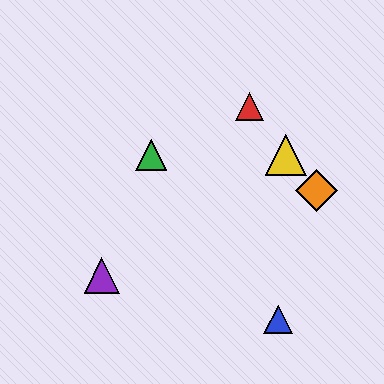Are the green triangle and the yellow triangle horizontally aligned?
Yes, both are at y≈155.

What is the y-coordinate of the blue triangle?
The blue triangle is at y≈319.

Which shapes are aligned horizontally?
The green triangle, the yellow triangle are aligned horizontally.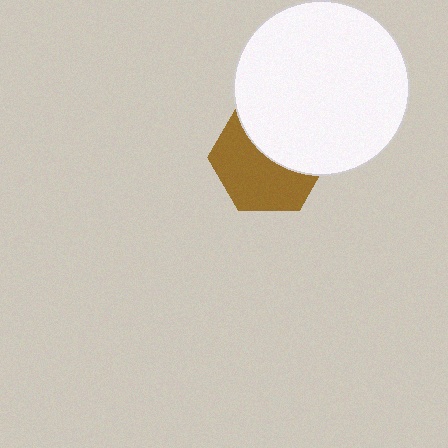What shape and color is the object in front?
The object in front is a white circle.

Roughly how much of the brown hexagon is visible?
About half of it is visible (roughly 55%).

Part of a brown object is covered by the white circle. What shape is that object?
It is a hexagon.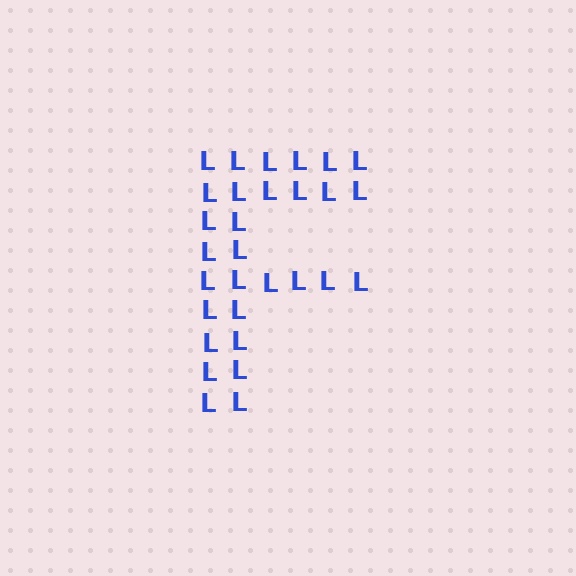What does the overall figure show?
The overall figure shows the letter F.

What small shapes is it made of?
It is made of small letter L's.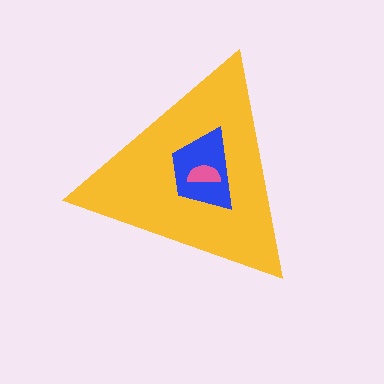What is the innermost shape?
The pink semicircle.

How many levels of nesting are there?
3.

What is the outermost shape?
The yellow triangle.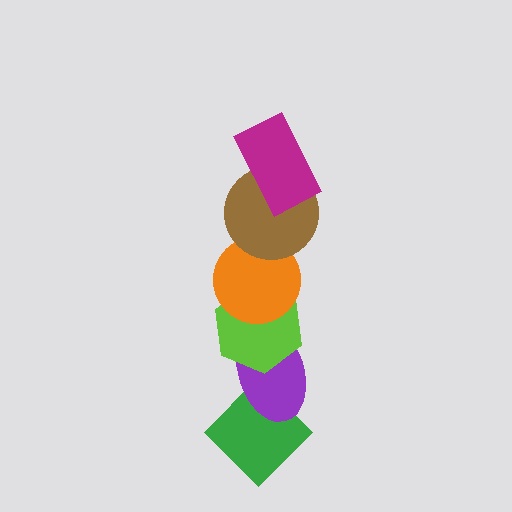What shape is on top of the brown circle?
The magenta rectangle is on top of the brown circle.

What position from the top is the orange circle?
The orange circle is 3rd from the top.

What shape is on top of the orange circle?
The brown circle is on top of the orange circle.